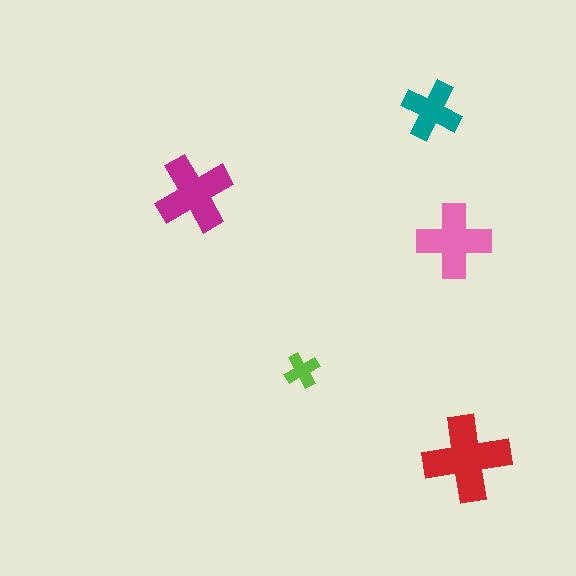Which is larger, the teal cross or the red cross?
The red one.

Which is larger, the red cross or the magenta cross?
The red one.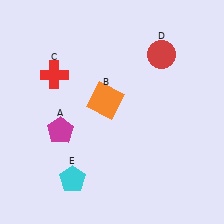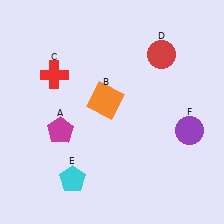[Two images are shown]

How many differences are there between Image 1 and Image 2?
There is 1 difference between the two images.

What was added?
A purple circle (F) was added in Image 2.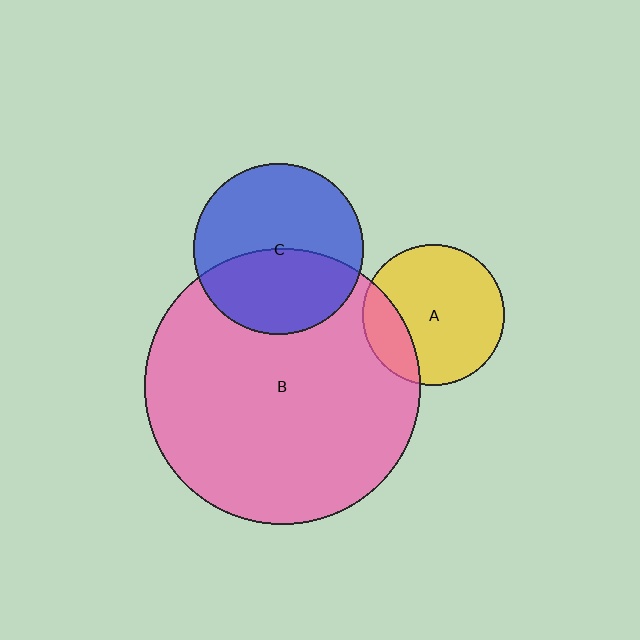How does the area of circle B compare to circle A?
Approximately 3.8 times.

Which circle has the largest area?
Circle B (pink).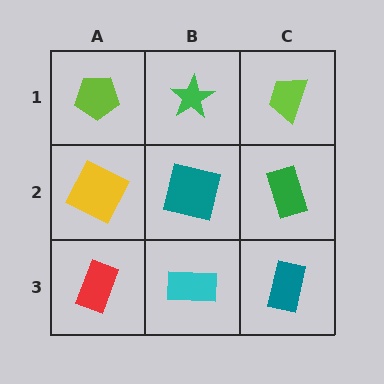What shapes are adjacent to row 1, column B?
A teal square (row 2, column B), a lime pentagon (row 1, column A), a lime trapezoid (row 1, column C).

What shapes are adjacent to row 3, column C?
A green rectangle (row 2, column C), a cyan rectangle (row 3, column B).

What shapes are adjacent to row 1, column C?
A green rectangle (row 2, column C), a green star (row 1, column B).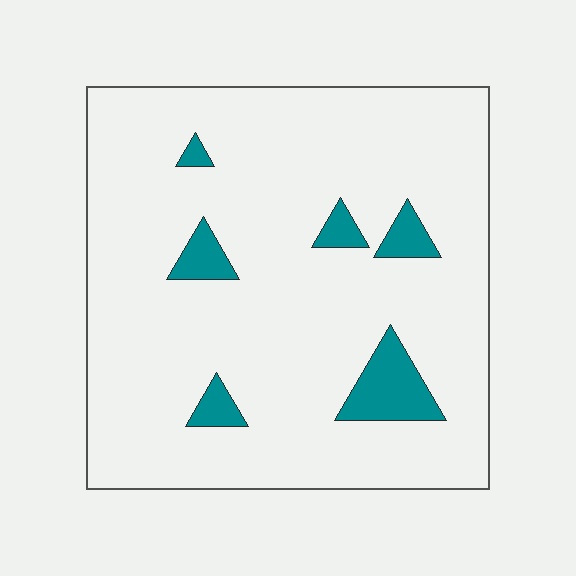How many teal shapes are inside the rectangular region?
6.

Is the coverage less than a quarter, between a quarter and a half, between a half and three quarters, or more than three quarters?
Less than a quarter.